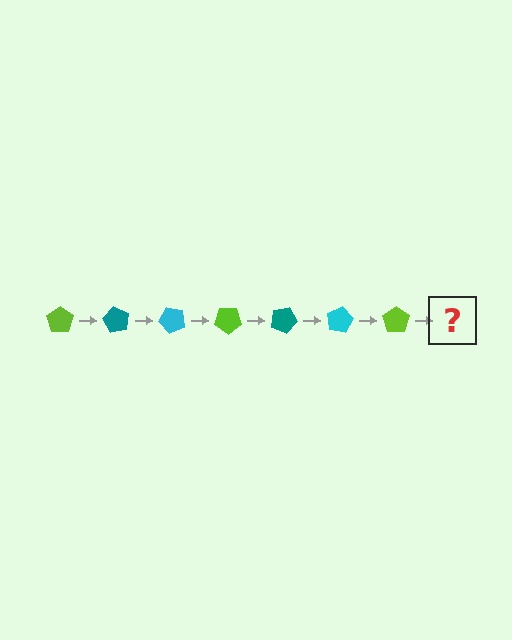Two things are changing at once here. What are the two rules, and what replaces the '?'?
The two rules are that it rotates 60 degrees each step and the color cycles through lime, teal, and cyan. The '?' should be a teal pentagon, rotated 420 degrees from the start.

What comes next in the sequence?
The next element should be a teal pentagon, rotated 420 degrees from the start.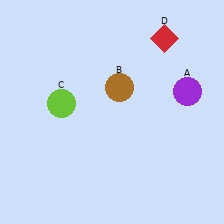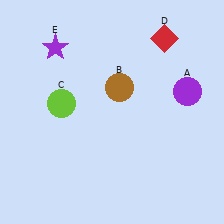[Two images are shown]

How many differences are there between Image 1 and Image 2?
There is 1 difference between the two images.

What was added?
A purple star (E) was added in Image 2.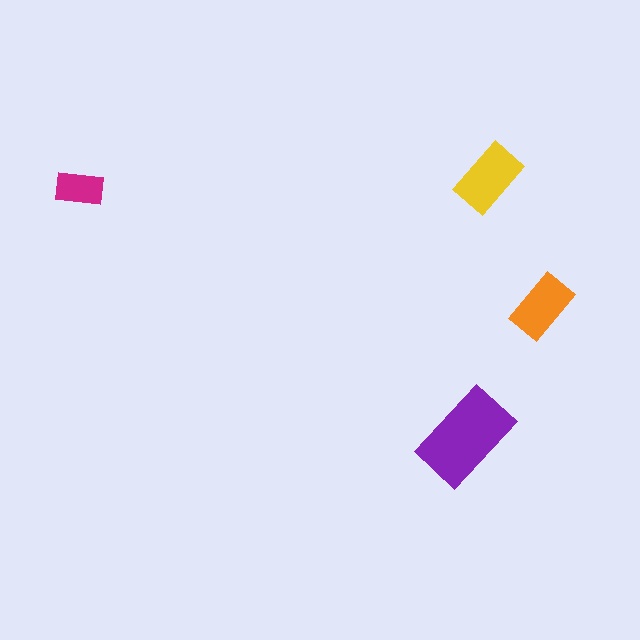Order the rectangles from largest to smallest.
the purple one, the yellow one, the orange one, the magenta one.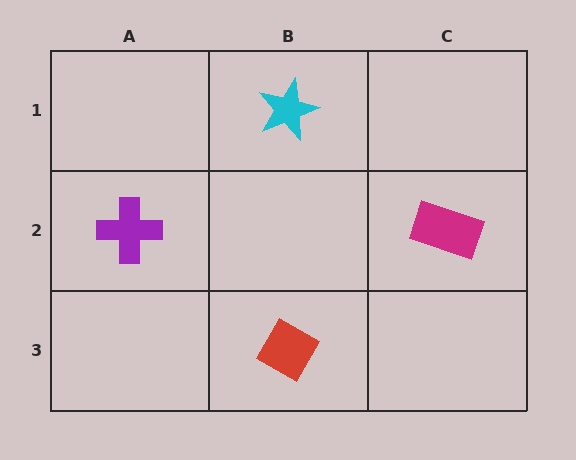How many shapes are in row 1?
1 shape.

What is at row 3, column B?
A red diamond.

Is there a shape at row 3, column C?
No, that cell is empty.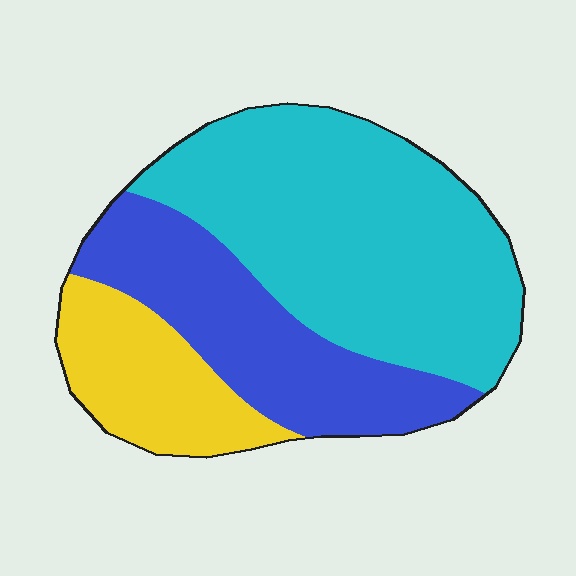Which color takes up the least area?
Yellow, at roughly 20%.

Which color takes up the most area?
Cyan, at roughly 50%.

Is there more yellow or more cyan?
Cyan.